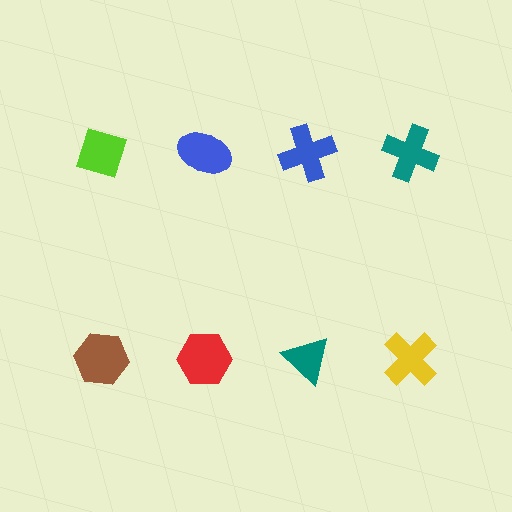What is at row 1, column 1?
A lime diamond.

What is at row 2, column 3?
A teal triangle.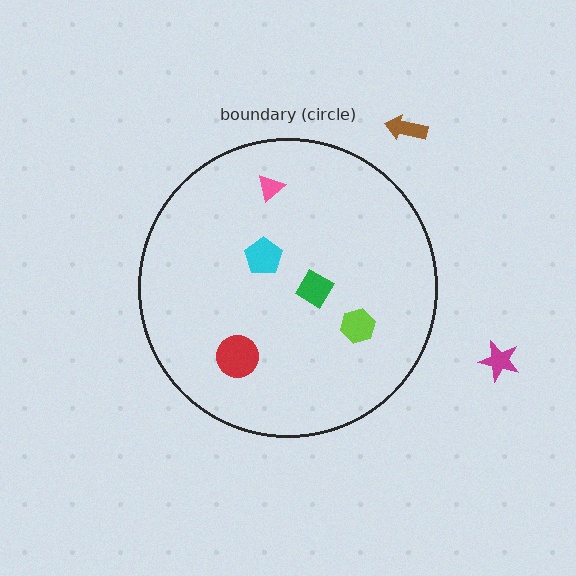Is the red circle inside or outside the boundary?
Inside.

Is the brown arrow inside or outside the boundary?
Outside.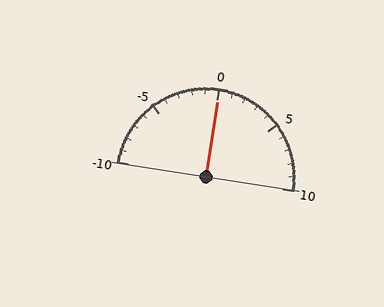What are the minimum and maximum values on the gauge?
The gauge ranges from -10 to 10.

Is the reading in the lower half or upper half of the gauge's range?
The reading is in the upper half of the range (-10 to 10).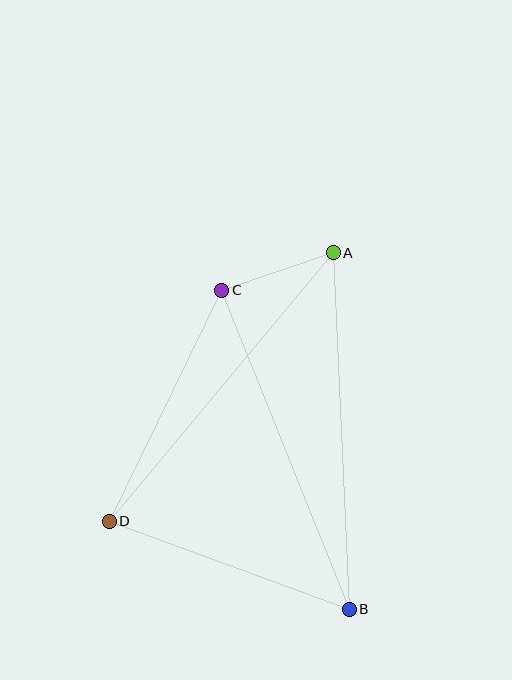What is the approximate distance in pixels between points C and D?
The distance between C and D is approximately 257 pixels.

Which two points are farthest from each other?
Points A and B are farthest from each other.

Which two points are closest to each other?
Points A and C are closest to each other.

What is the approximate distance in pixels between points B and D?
The distance between B and D is approximately 256 pixels.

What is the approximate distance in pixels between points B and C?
The distance between B and C is approximately 344 pixels.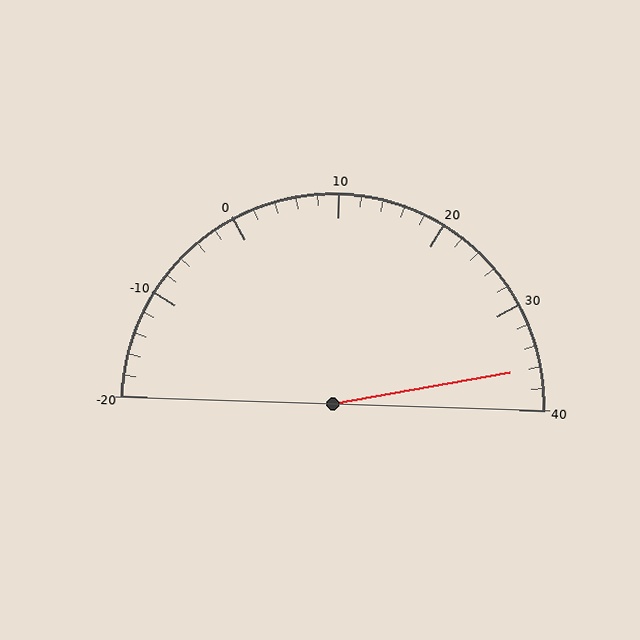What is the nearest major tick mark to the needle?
The nearest major tick mark is 40.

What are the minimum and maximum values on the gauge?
The gauge ranges from -20 to 40.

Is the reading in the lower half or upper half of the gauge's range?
The reading is in the upper half of the range (-20 to 40).